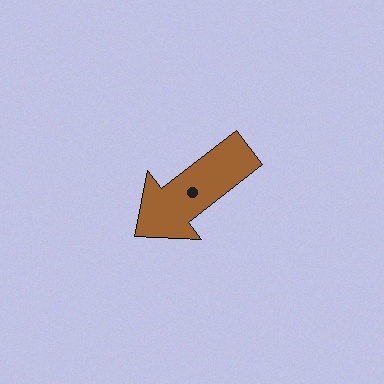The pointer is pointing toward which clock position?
Roughly 8 o'clock.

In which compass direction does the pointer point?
Southwest.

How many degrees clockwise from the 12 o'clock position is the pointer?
Approximately 232 degrees.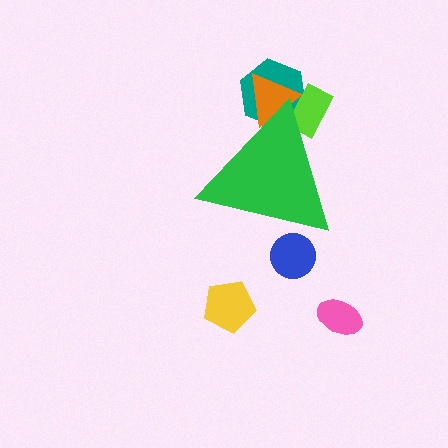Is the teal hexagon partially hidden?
Yes, the teal hexagon is partially hidden behind the green triangle.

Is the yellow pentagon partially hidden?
No, the yellow pentagon is fully visible.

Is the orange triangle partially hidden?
Yes, the orange triangle is partially hidden behind the green triangle.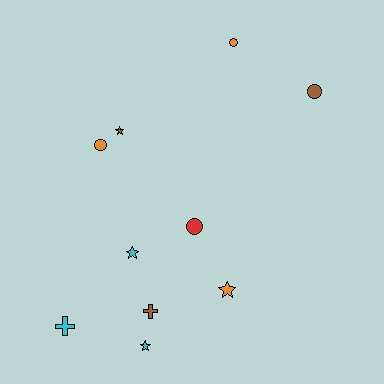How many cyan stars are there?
There are 2 cyan stars.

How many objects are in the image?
There are 10 objects.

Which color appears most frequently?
Orange, with 3 objects.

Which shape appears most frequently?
Star, with 4 objects.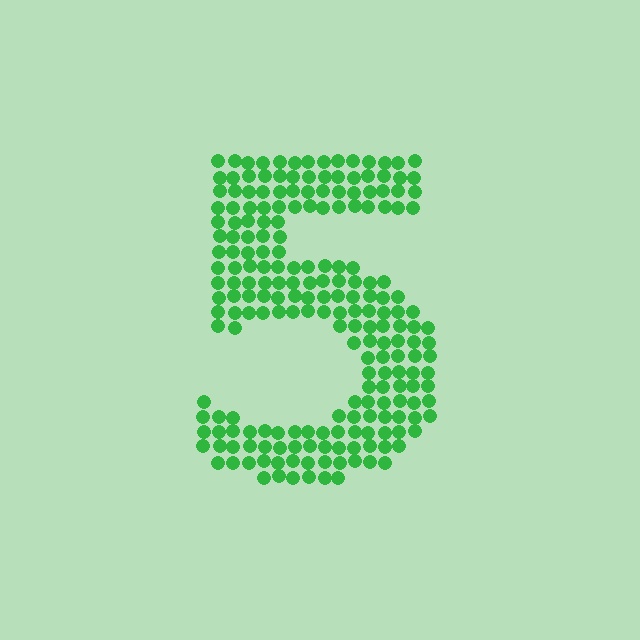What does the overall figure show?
The overall figure shows the digit 5.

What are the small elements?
The small elements are circles.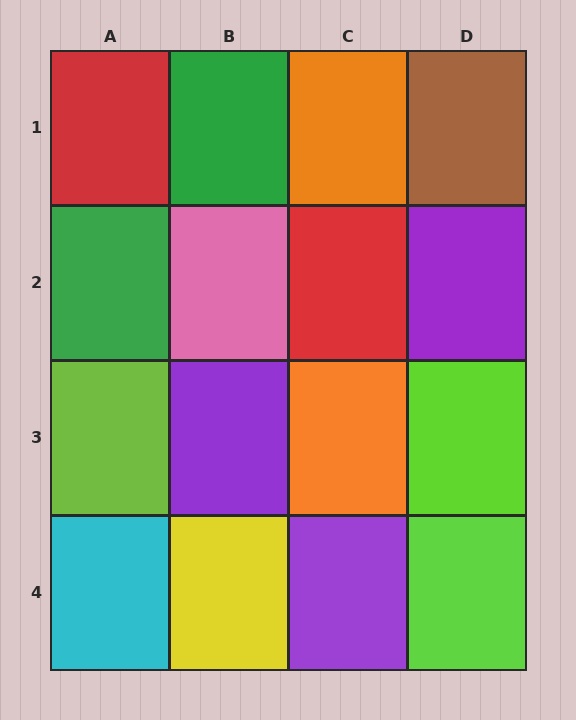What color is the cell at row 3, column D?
Lime.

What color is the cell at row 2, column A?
Green.